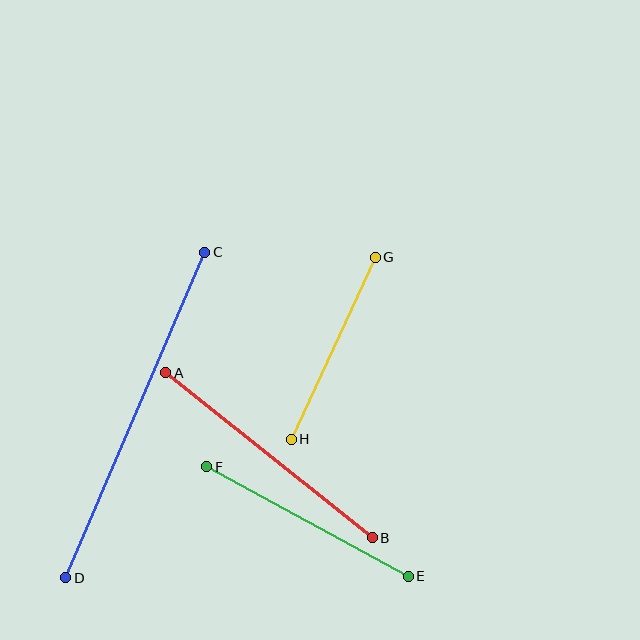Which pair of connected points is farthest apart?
Points C and D are farthest apart.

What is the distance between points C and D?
The distance is approximately 354 pixels.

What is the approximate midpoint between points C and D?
The midpoint is at approximately (135, 415) pixels.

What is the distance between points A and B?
The distance is approximately 264 pixels.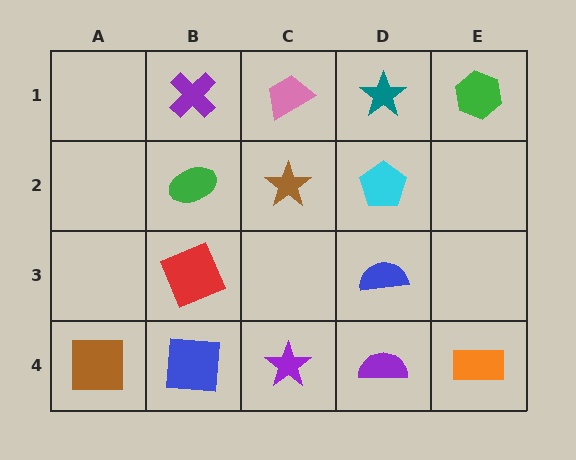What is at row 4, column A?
A brown square.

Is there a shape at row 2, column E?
No, that cell is empty.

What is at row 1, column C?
A pink trapezoid.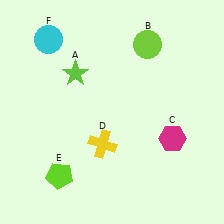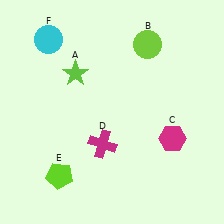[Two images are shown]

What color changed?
The cross (D) changed from yellow in Image 1 to magenta in Image 2.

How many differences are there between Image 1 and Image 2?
There is 1 difference between the two images.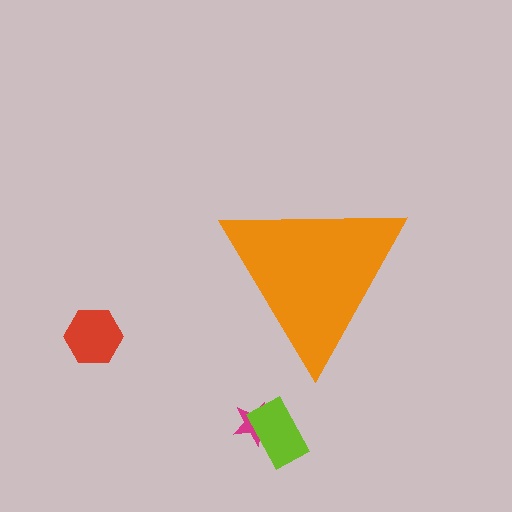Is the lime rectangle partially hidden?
No, the lime rectangle is fully visible.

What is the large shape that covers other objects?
An orange triangle.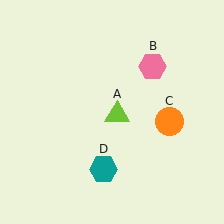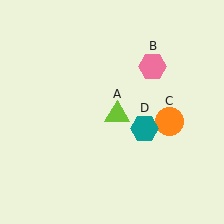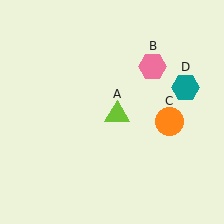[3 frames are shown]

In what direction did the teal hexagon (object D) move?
The teal hexagon (object D) moved up and to the right.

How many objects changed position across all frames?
1 object changed position: teal hexagon (object D).